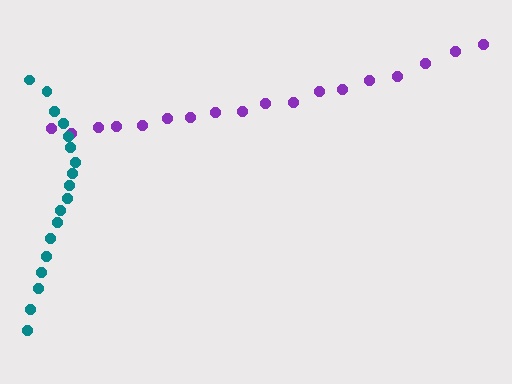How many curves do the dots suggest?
There are 2 distinct paths.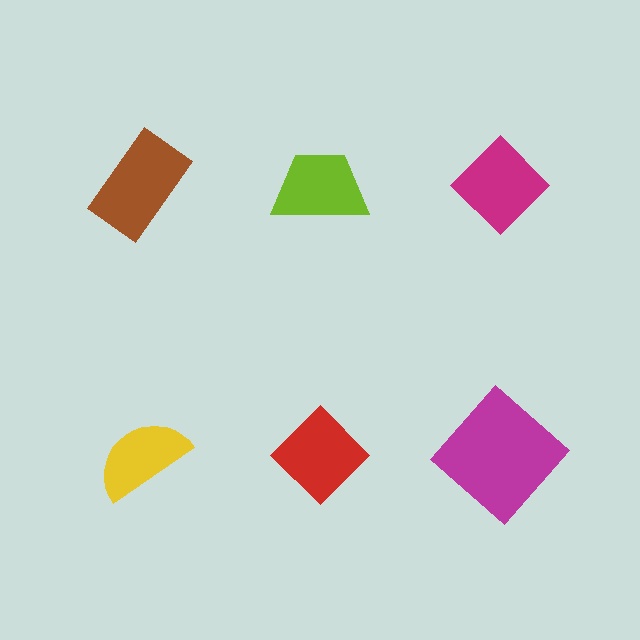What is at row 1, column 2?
A lime trapezoid.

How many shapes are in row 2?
3 shapes.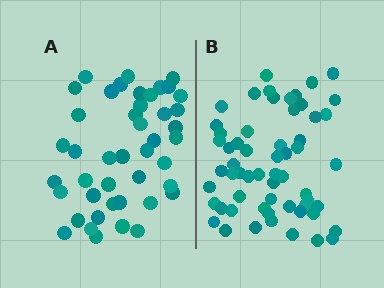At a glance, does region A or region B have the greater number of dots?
Region B (the right region) has more dots.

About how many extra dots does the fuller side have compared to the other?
Region B has approximately 15 more dots than region A.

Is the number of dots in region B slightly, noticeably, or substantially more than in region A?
Region B has noticeably more, but not dramatically so. The ratio is roughly 1.3 to 1.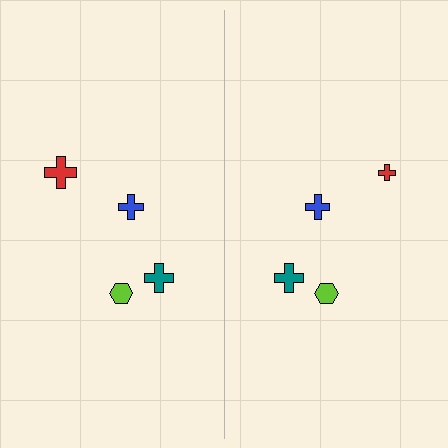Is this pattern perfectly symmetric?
No, the pattern is not perfectly symmetric. The red cross on the right side has a different size than its mirror counterpart.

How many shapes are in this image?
There are 8 shapes in this image.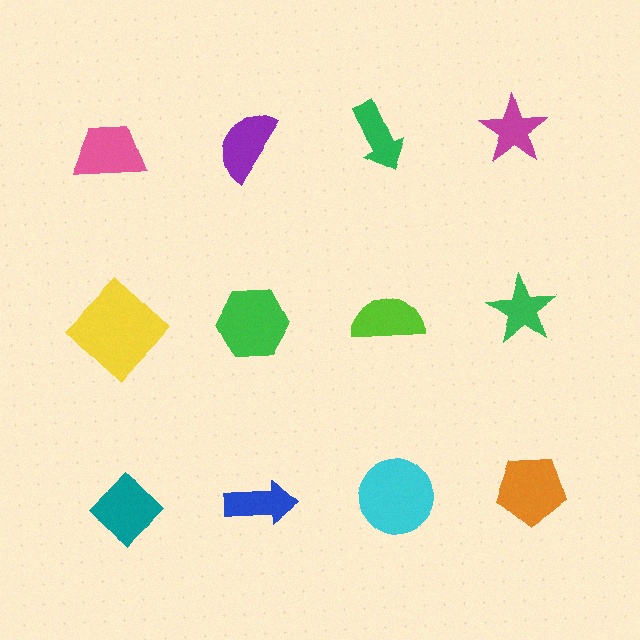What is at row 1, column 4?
A magenta star.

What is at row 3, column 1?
A teal diamond.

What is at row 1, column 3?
A green arrow.